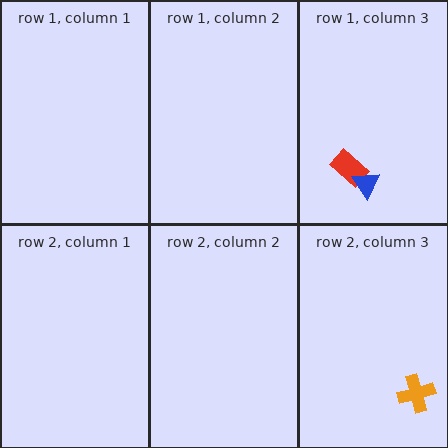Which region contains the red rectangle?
The row 1, column 3 region.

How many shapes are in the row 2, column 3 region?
1.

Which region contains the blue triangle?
The row 1, column 3 region.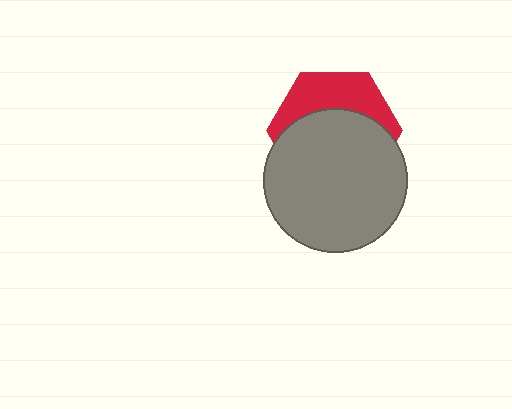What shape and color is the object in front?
The object in front is a gray circle.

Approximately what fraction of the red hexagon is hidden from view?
Roughly 62% of the red hexagon is hidden behind the gray circle.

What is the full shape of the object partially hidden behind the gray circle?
The partially hidden object is a red hexagon.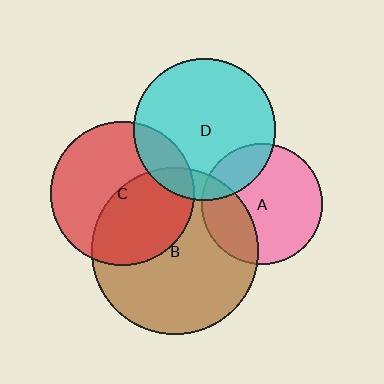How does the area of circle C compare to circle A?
Approximately 1.4 times.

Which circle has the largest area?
Circle B (brown).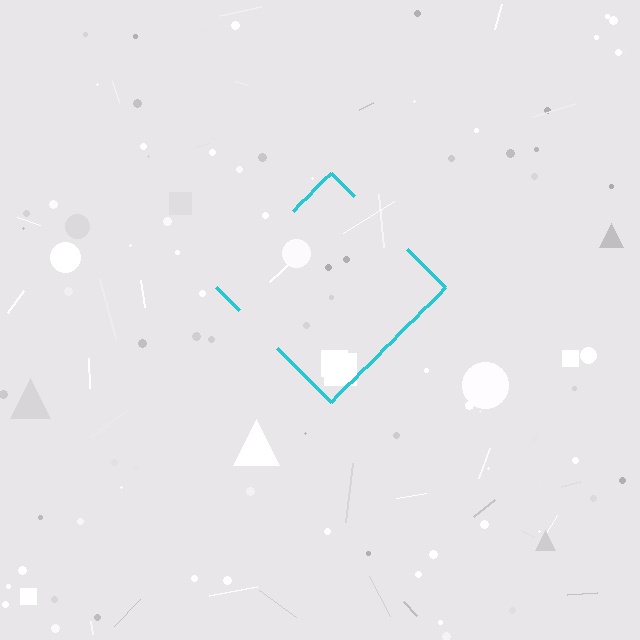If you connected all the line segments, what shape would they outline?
They would outline a diamond.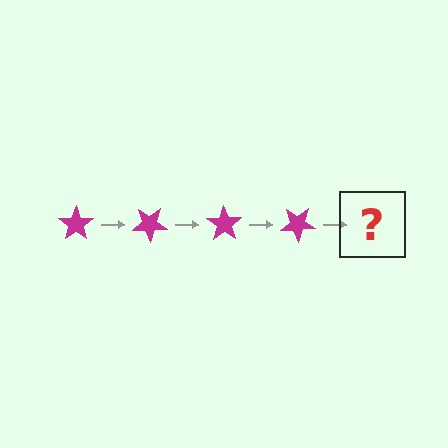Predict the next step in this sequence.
The next step is a magenta star rotated 140 degrees.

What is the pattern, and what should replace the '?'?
The pattern is that the star rotates 35 degrees each step. The '?' should be a magenta star rotated 140 degrees.